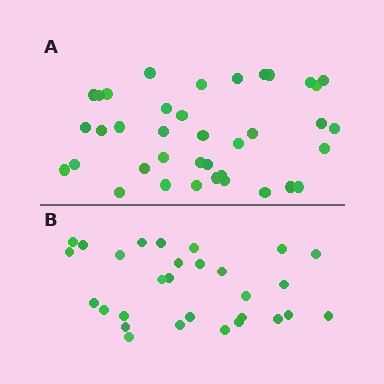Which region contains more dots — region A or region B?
Region A (the top region) has more dots.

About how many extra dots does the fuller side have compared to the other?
Region A has roughly 8 or so more dots than region B.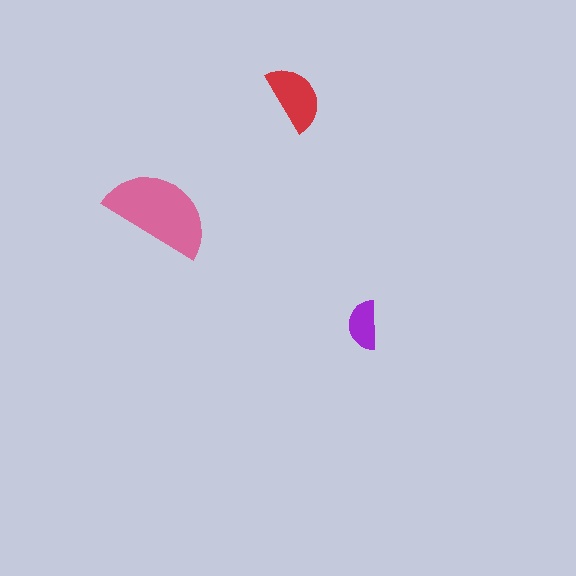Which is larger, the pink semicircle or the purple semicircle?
The pink one.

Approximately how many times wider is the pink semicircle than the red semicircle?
About 1.5 times wider.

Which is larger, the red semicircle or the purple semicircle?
The red one.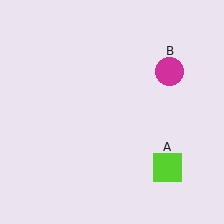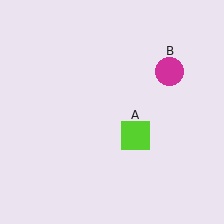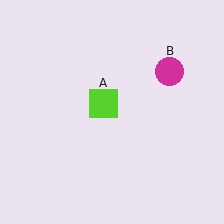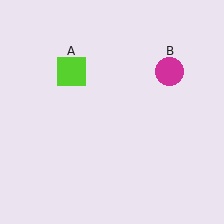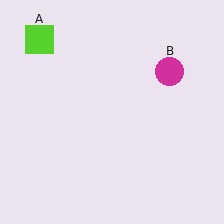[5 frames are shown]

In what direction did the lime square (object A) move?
The lime square (object A) moved up and to the left.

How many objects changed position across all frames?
1 object changed position: lime square (object A).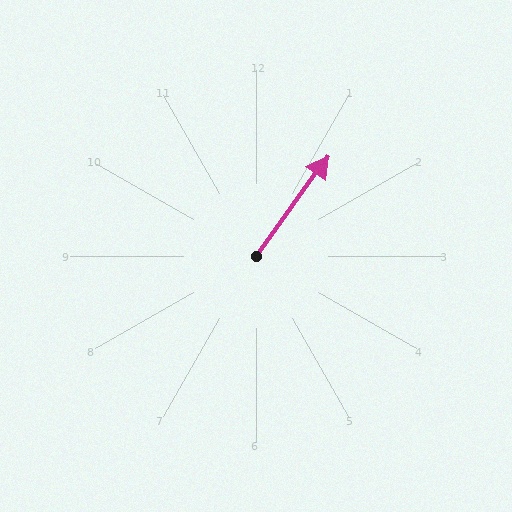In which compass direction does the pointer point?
Northeast.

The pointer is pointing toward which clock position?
Roughly 1 o'clock.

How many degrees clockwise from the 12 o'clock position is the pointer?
Approximately 36 degrees.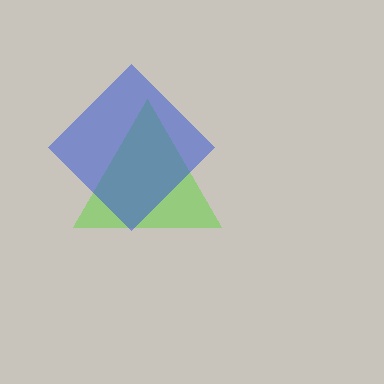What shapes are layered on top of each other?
The layered shapes are: a lime triangle, a blue diamond.